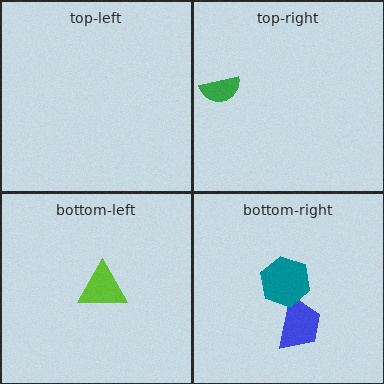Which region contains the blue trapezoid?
The bottom-right region.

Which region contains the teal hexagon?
The bottom-right region.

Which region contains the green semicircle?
The top-right region.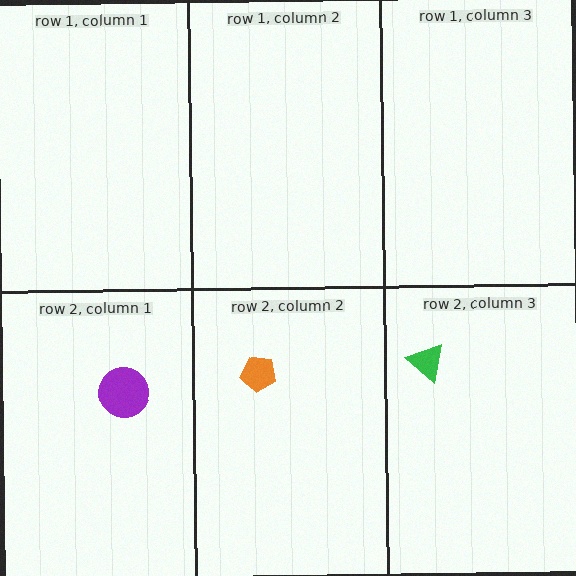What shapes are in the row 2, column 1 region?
The purple circle.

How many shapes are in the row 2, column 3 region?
1.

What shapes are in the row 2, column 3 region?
The green triangle.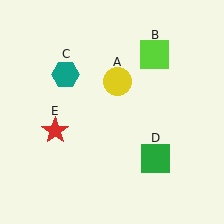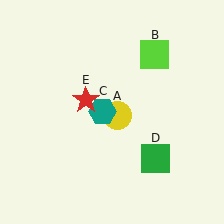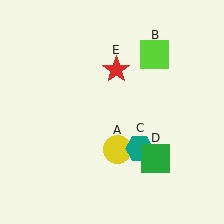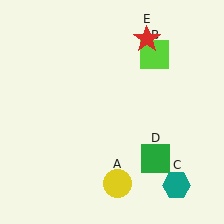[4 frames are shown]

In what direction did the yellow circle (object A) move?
The yellow circle (object A) moved down.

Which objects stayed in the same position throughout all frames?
Lime square (object B) and green square (object D) remained stationary.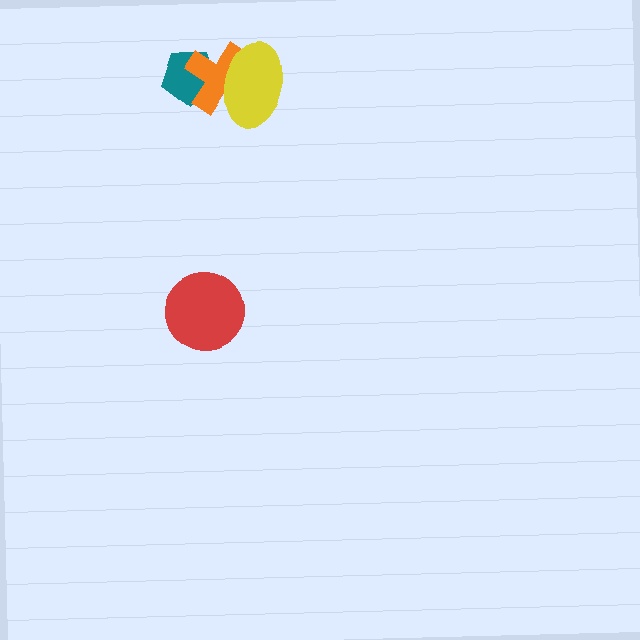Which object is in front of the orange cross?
The yellow ellipse is in front of the orange cross.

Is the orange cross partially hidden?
Yes, it is partially covered by another shape.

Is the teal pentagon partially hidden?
Yes, it is partially covered by another shape.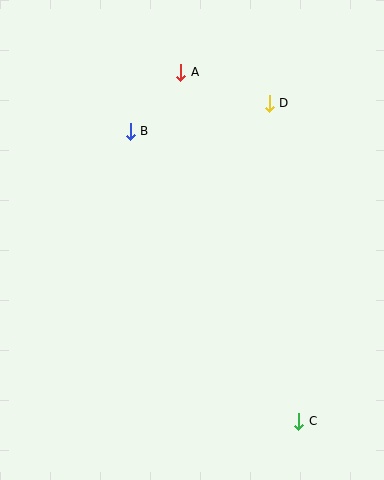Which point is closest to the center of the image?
Point B at (130, 131) is closest to the center.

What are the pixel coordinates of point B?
Point B is at (130, 131).